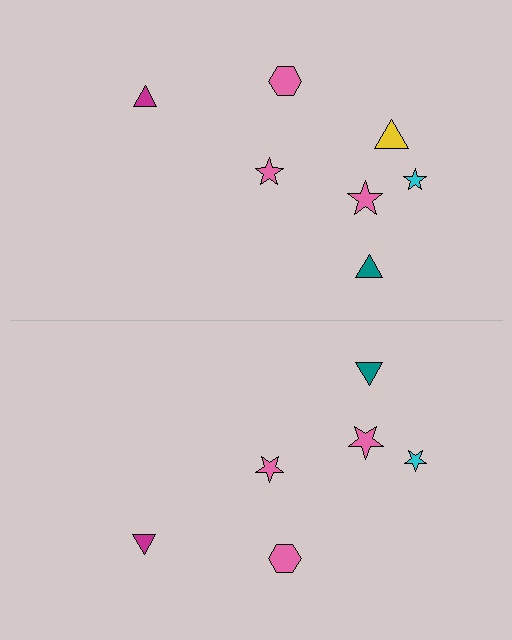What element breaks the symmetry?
A yellow triangle is missing from the bottom side.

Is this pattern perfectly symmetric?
No, the pattern is not perfectly symmetric. A yellow triangle is missing from the bottom side.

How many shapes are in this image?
There are 13 shapes in this image.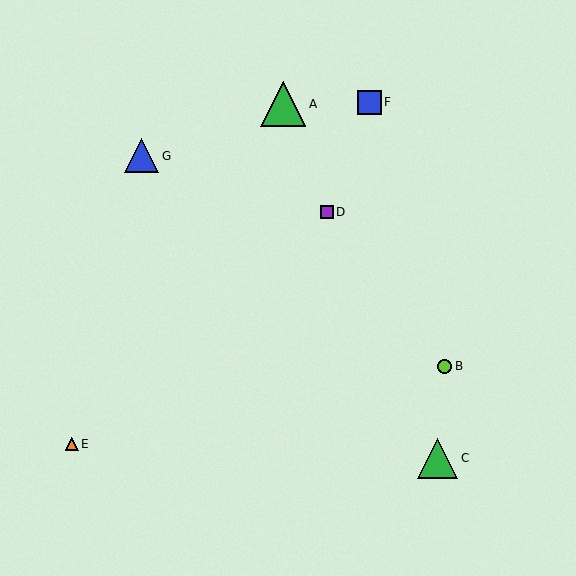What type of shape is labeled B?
Shape B is a lime circle.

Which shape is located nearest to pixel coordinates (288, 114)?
The green triangle (labeled A) at (283, 104) is nearest to that location.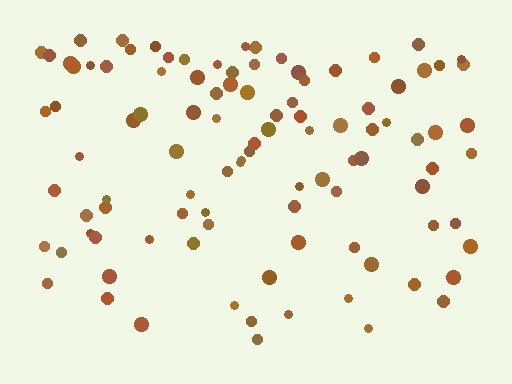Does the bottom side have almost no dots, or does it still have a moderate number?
Still a moderate number, just noticeably fewer than the top.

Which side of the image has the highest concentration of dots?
The top.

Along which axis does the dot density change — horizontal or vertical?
Vertical.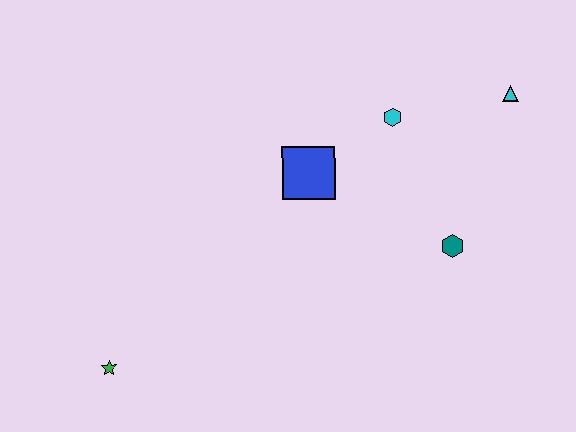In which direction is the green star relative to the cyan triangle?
The green star is to the left of the cyan triangle.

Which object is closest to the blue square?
The cyan hexagon is closest to the blue square.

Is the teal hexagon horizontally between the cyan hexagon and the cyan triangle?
Yes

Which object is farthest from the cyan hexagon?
The green star is farthest from the cyan hexagon.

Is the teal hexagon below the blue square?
Yes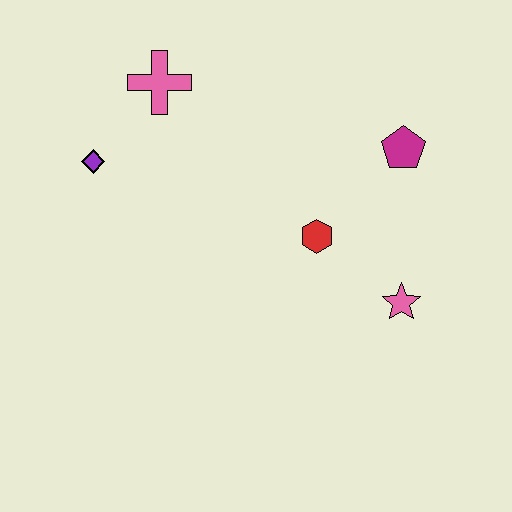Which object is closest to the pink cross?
The purple diamond is closest to the pink cross.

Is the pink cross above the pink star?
Yes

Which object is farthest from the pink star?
The purple diamond is farthest from the pink star.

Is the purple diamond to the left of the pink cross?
Yes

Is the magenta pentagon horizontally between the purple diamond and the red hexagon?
No